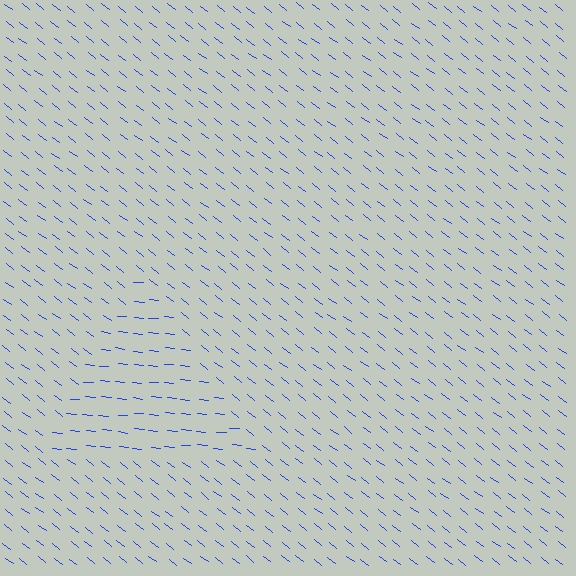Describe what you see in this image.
The image is filled with small blue line segments. A triangle region in the image has lines oriented differently from the surrounding lines, creating a visible texture boundary.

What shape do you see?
I see a triangle.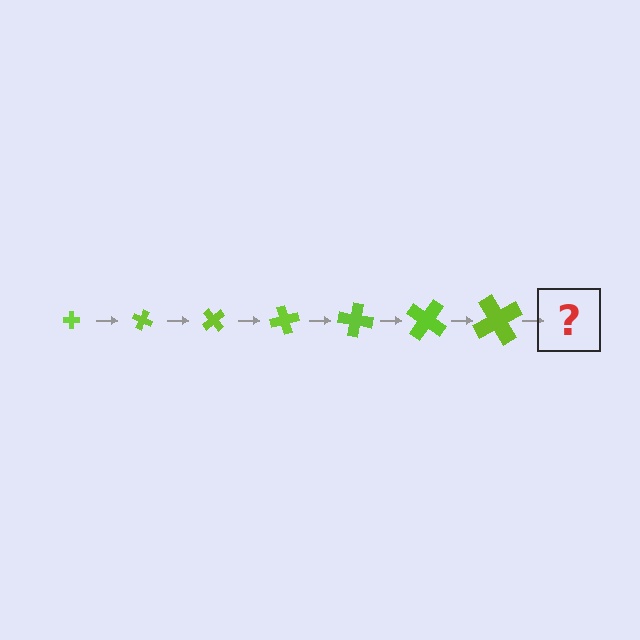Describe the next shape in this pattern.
It should be a cross, larger than the previous one and rotated 175 degrees from the start.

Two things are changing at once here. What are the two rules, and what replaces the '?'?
The two rules are that the cross grows larger each step and it rotates 25 degrees each step. The '?' should be a cross, larger than the previous one and rotated 175 degrees from the start.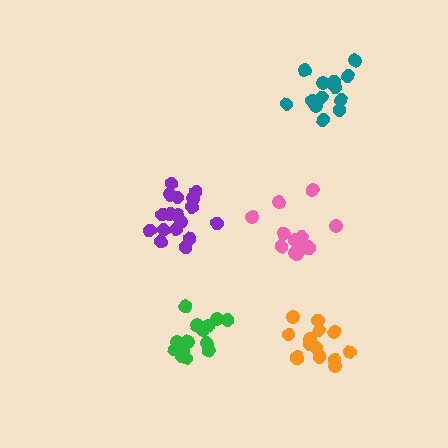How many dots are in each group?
Group 1: 14 dots, Group 2: 17 dots, Group 3: 14 dots, Group 4: 16 dots, Group 5: 14 dots (75 total).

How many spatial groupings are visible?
There are 5 spatial groupings.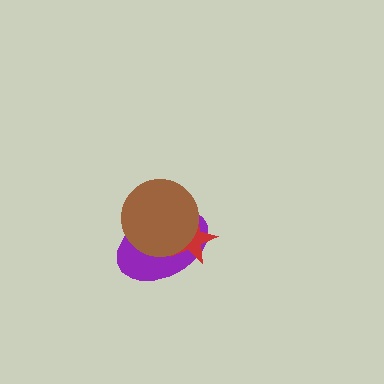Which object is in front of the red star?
The brown circle is in front of the red star.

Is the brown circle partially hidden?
No, no other shape covers it.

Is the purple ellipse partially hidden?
Yes, it is partially covered by another shape.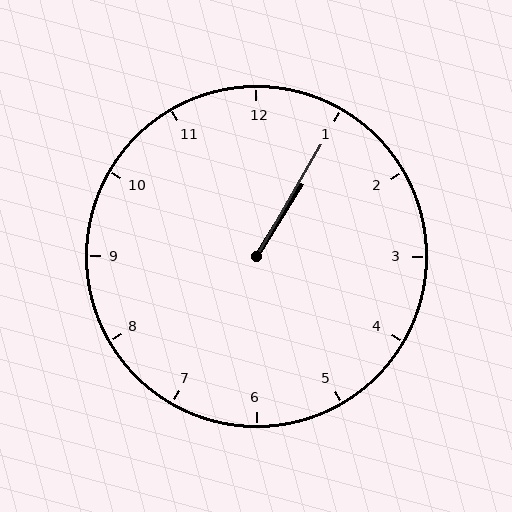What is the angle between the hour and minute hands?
Approximately 2 degrees.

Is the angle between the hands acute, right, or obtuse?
It is acute.